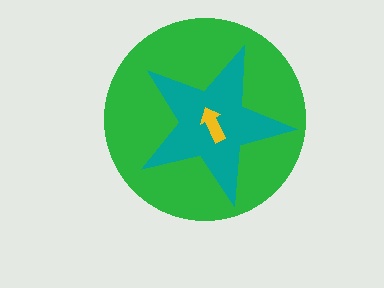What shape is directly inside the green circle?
The teal star.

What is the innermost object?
The yellow arrow.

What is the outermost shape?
The green circle.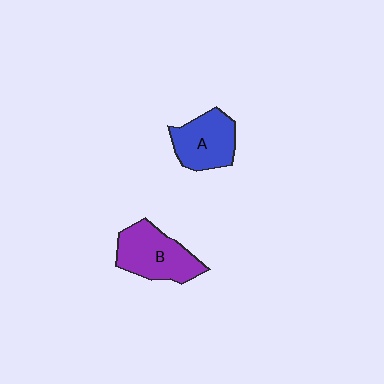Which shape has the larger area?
Shape B (purple).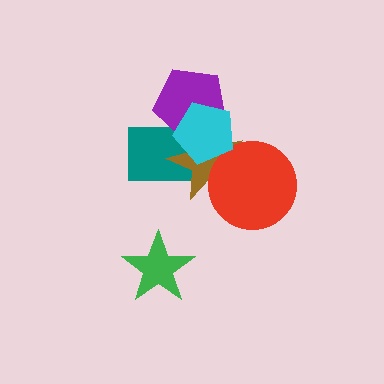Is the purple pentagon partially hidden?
Yes, it is partially covered by another shape.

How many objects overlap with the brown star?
4 objects overlap with the brown star.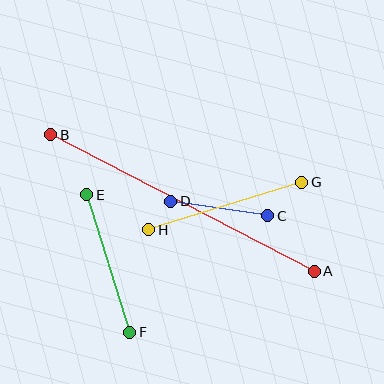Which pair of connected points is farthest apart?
Points A and B are farthest apart.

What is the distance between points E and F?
The distance is approximately 144 pixels.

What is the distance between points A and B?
The distance is approximately 297 pixels.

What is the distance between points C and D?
The distance is approximately 98 pixels.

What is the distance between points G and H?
The distance is approximately 160 pixels.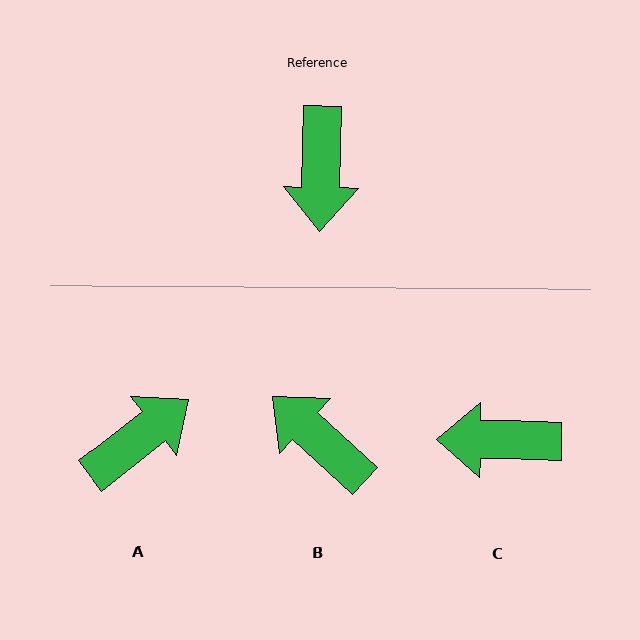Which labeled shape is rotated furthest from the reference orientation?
B, about 131 degrees away.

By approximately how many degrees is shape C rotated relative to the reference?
Approximately 89 degrees clockwise.